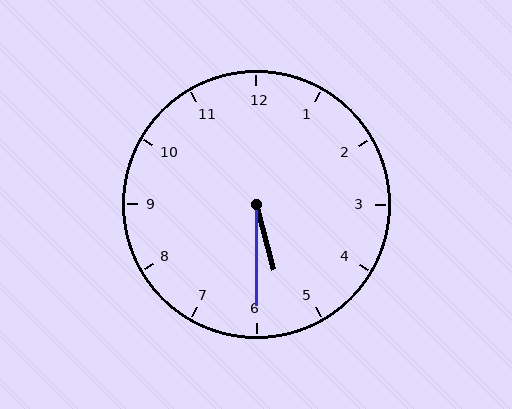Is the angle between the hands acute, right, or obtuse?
It is acute.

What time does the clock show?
5:30.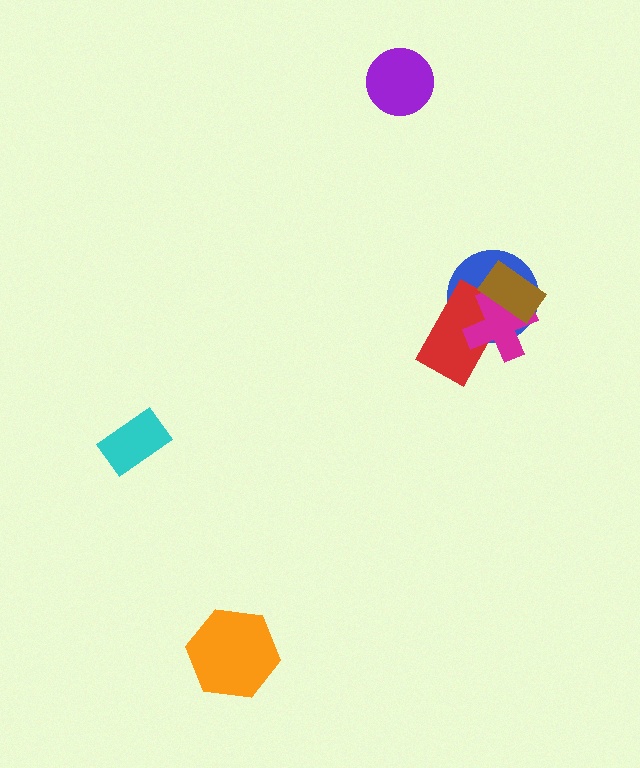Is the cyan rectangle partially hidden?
No, no other shape covers it.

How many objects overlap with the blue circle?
3 objects overlap with the blue circle.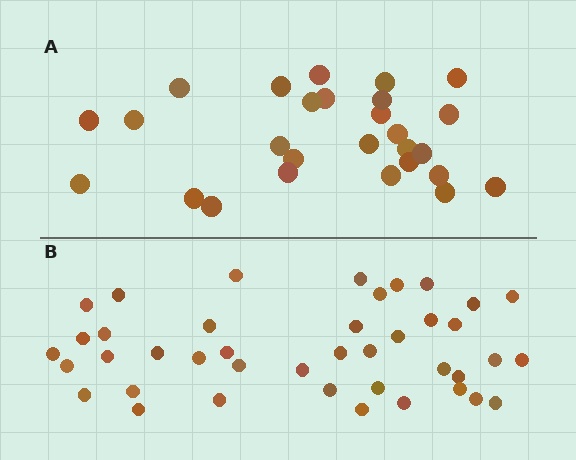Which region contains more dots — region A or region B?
Region B (the bottom region) has more dots.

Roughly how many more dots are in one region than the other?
Region B has approximately 15 more dots than region A.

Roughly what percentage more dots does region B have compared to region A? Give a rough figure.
About 50% more.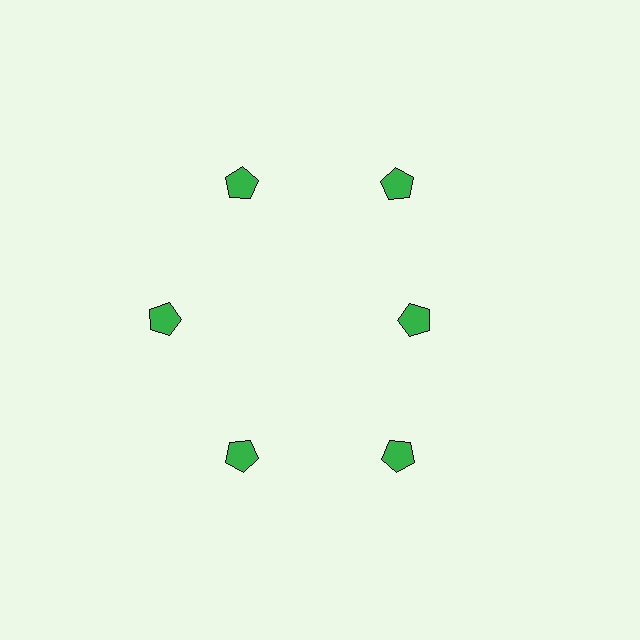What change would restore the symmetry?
The symmetry would be restored by moving it outward, back onto the ring so that all 6 pentagons sit at equal angles and equal distance from the center.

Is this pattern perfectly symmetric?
No. The 6 green pentagons are arranged in a ring, but one element near the 3 o'clock position is pulled inward toward the center, breaking the 6-fold rotational symmetry.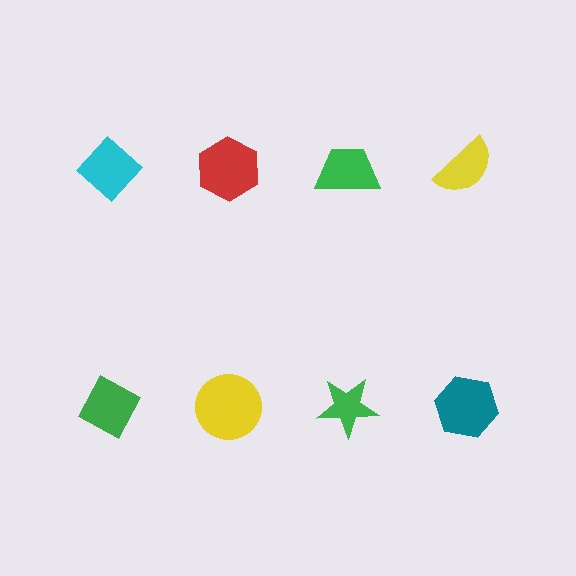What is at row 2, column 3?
A green star.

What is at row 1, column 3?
A green trapezoid.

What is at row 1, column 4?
A yellow semicircle.